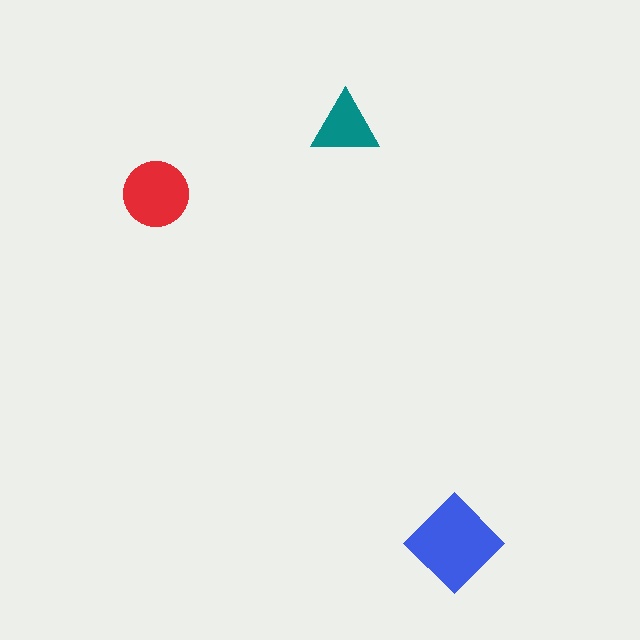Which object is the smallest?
The teal triangle.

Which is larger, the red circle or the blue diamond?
The blue diamond.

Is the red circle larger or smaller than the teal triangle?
Larger.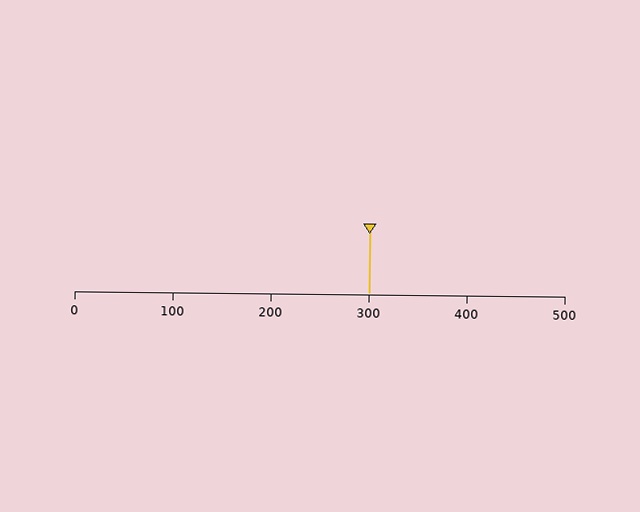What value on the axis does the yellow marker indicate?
The marker indicates approximately 300.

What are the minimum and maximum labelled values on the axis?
The axis runs from 0 to 500.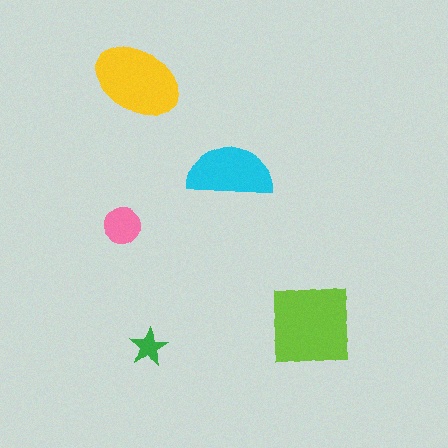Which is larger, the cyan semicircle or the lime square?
The lime square.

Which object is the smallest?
The green star.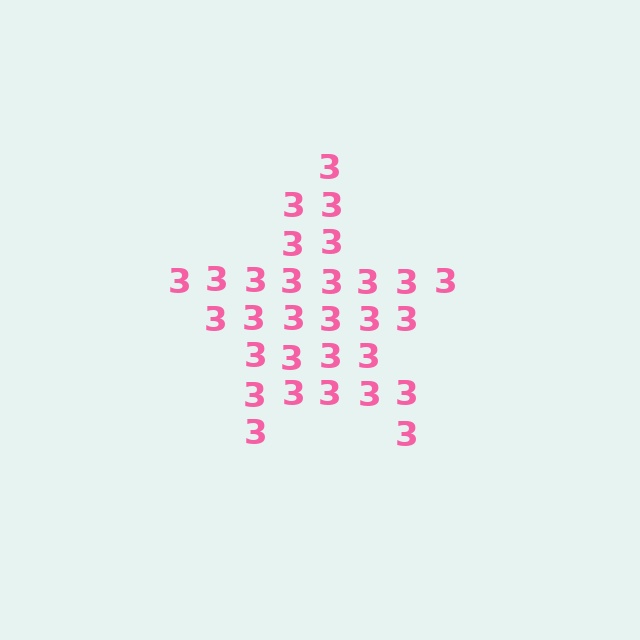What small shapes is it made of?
It is made of small digit 3's.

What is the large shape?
The large shape is a star.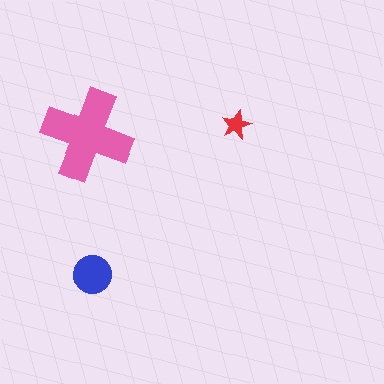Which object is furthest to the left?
The pink cross is leftmost.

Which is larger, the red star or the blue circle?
The blue circle.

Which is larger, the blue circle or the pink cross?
The pink cross.